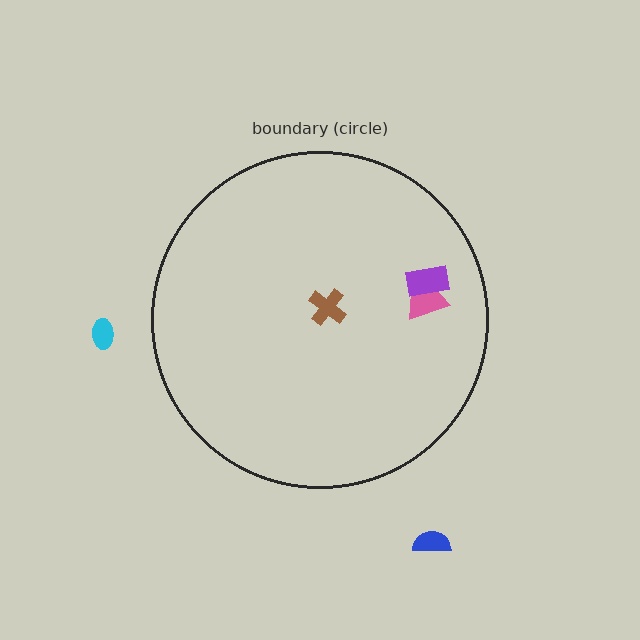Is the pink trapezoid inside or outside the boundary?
Inside.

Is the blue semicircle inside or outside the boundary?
Outside.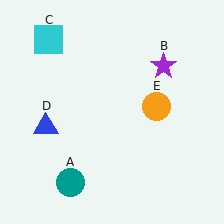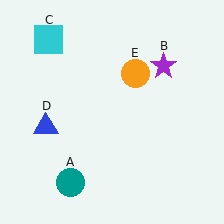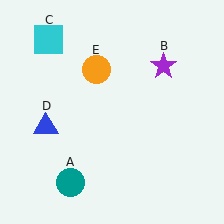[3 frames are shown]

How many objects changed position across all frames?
1 object changed position: orange circle (object E).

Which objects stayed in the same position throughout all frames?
Teal circle (object A) and purple star (object B) and cyan square (object C) and blue triangle (object D) remained stationary.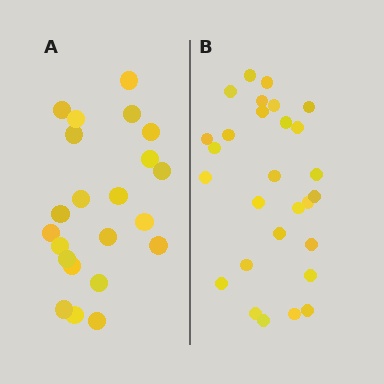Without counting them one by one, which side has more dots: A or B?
Region B (the right region) has more dots.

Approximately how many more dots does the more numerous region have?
Region B has about 6 more dots than region A.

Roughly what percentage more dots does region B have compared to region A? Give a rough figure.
About 25% more.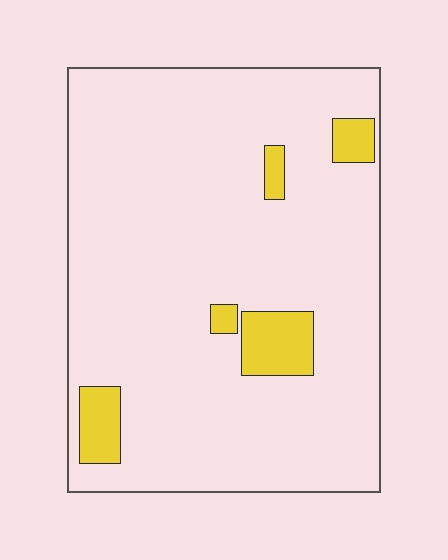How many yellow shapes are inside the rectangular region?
5.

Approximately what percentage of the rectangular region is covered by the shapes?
Approximately 10%.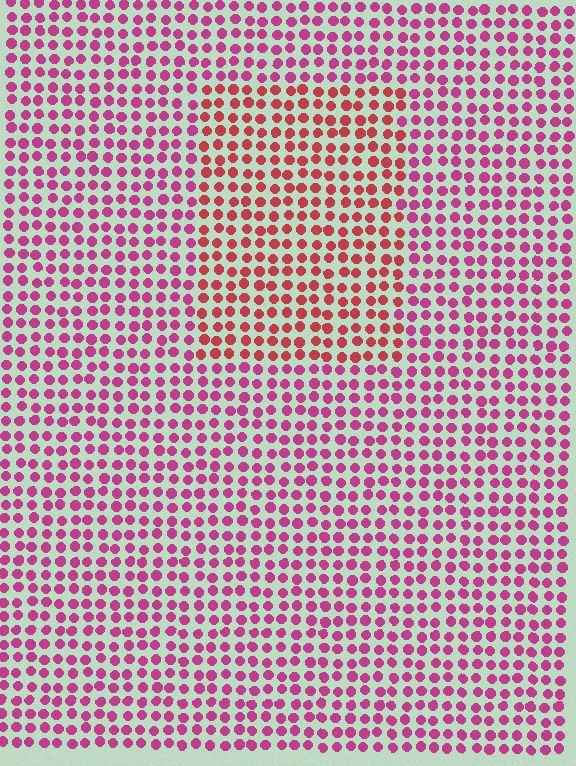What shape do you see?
I see a rectangle.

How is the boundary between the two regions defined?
The boundary is defined purely by a slight shift in hue (about 31 degrees). Spacing, size, and orientation are identical on both sides.